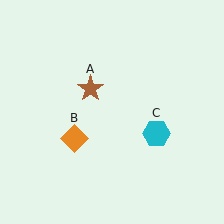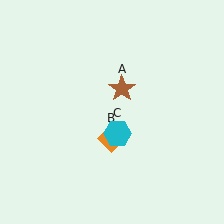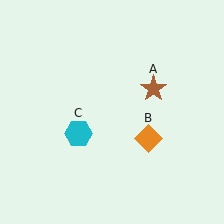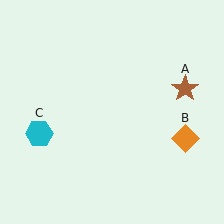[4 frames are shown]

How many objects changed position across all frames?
3 objects changed position: brown star (object A), orange diamond (object B), cyan hexagon (object C).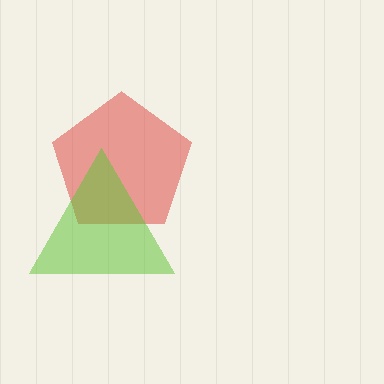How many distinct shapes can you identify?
There are 2 distinct shapes: a red pentagon, a lime triangle.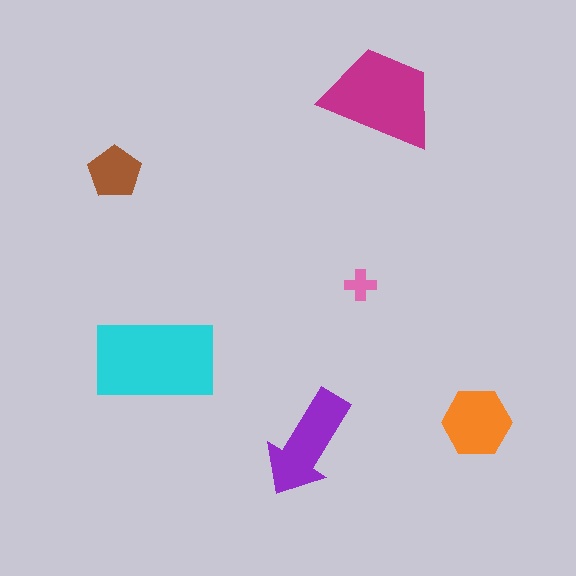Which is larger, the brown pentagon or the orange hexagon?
The orange hexagon.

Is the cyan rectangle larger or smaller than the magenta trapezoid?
Larger.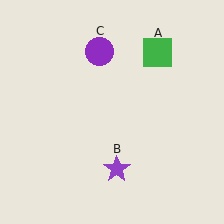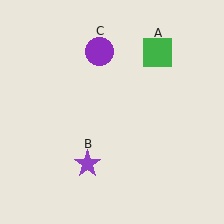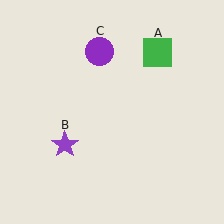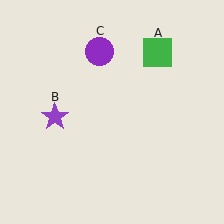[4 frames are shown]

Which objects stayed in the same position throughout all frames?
Green square (object A) and purple circle (object C) remained stationary.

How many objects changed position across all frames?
1 object changed position: purple star (object B).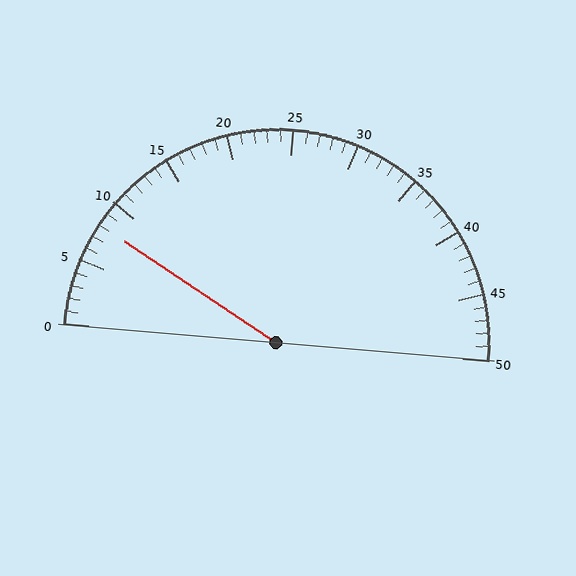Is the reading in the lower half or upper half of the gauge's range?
The reading is in the lower half of the range (0 to 50).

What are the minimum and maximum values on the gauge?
The gauge ranges from 0 to 50.